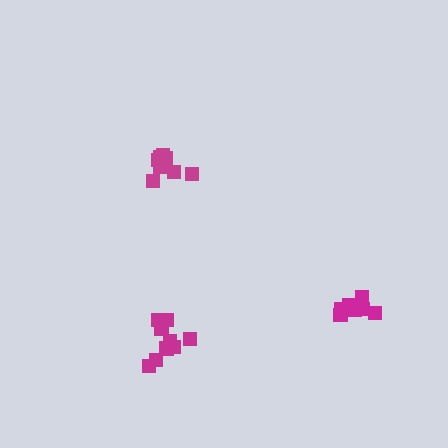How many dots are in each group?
Group 1: 8 dots, Group 2: 7 dots, Group 3: 9 dots (24 total).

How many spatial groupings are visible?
There are 3 spatial groupings.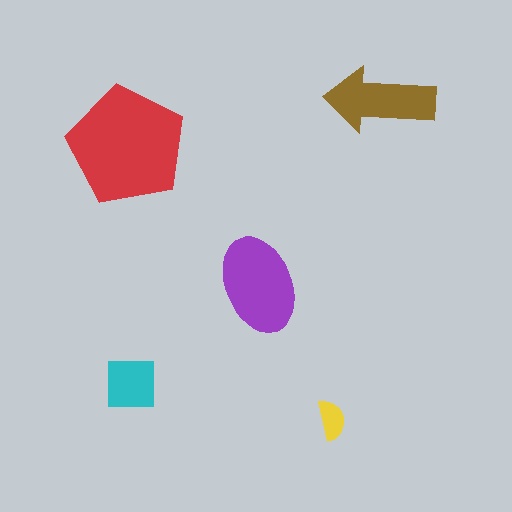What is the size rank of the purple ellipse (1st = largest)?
2nd.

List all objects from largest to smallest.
The red pentagon, the purple ellipse, the brown arrow, the cyan square, the yellow semicircle.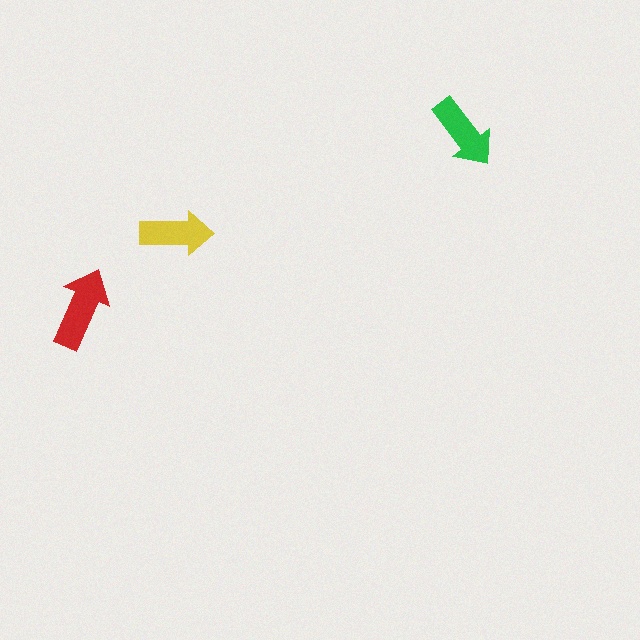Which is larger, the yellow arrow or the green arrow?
The green one.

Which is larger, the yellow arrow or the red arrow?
The red one.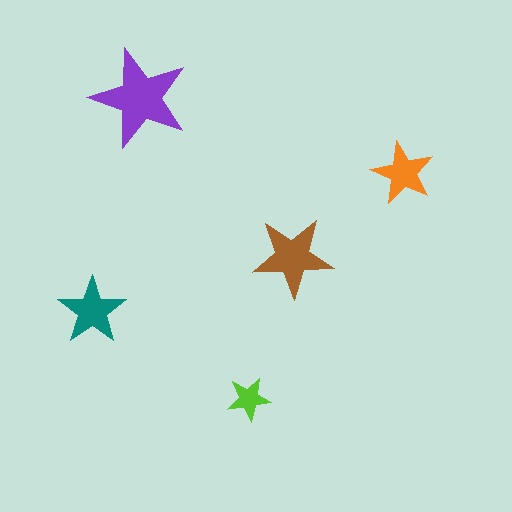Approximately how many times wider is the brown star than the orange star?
About 1.5 times wider.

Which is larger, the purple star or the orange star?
The purple one.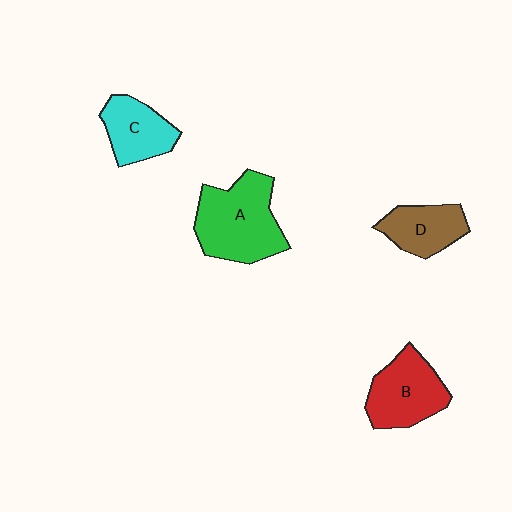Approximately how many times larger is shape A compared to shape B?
Approximately 1.3 times.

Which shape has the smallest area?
Shape D (brown).